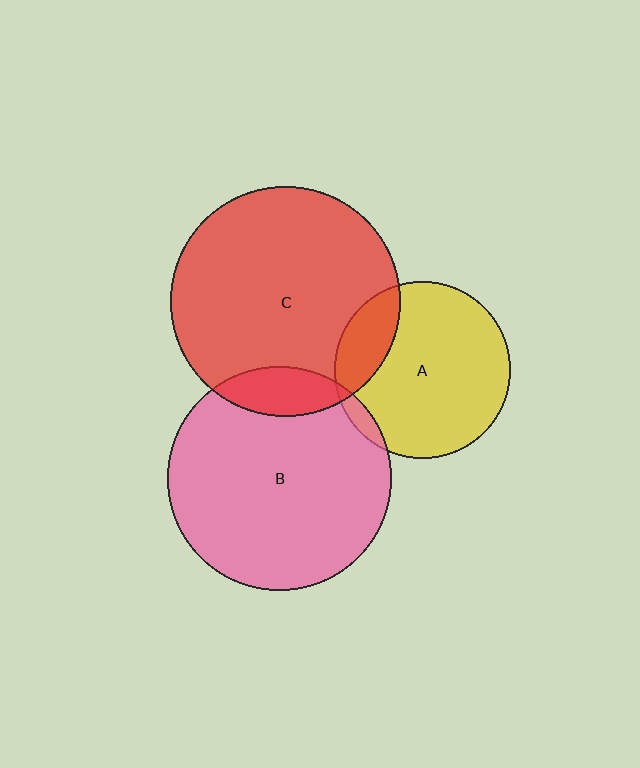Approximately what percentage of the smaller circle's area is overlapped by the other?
Approximately 5%.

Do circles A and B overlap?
Yes.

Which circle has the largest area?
Circle C (red).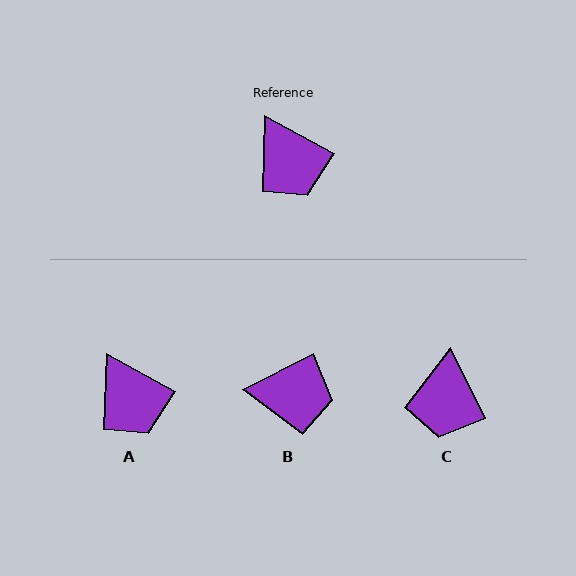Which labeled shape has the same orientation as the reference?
A.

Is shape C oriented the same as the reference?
No, it is off by about 35 degrees.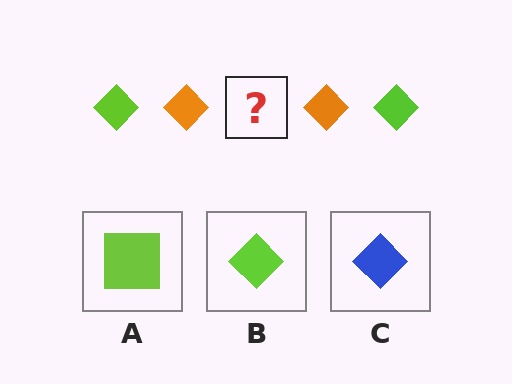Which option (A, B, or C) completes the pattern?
B.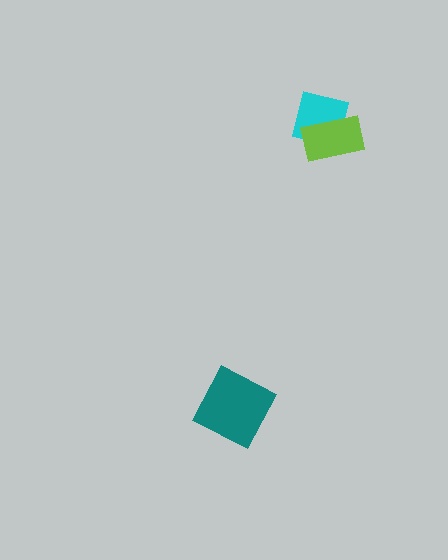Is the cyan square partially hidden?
Yes, it is partially covered by another shape.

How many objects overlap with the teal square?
0 objects overlap with the teal square.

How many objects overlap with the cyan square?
1 object overlaps with the cyan square.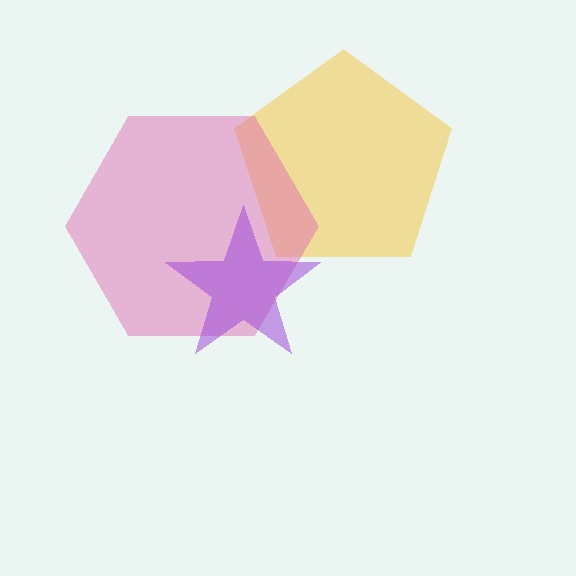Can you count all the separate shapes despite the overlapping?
Yes, there are 3 separate shapes.